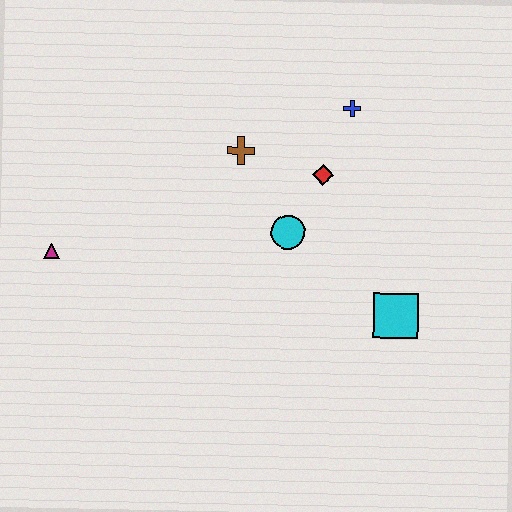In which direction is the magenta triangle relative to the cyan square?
The magenta triangle is to the left of the cyan square.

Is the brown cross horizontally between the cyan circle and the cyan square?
No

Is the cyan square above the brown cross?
No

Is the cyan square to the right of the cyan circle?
Yes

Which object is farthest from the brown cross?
The cyan square is farthest from the brown cross.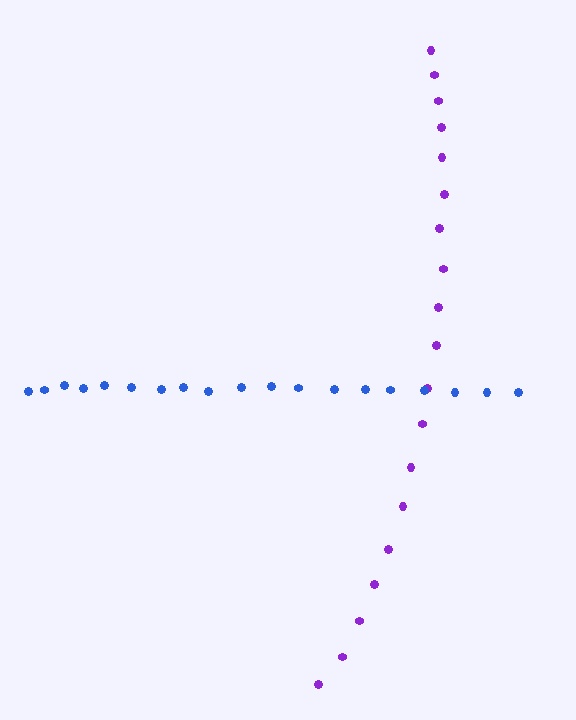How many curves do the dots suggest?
There are 2 distinct paths.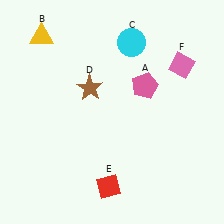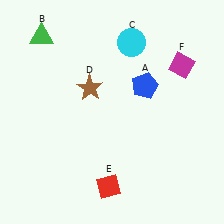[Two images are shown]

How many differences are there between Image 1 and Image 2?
There are 3 differences between the two images.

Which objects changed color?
A changed from pink to blue. B changed from yellow to green. F changed from pink to magenta.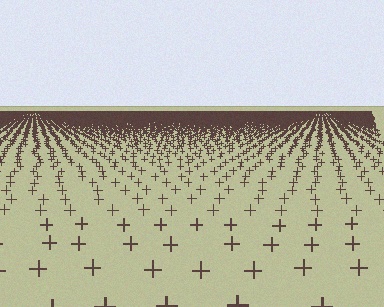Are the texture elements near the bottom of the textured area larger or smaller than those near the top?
Larger. Near the bottom, elements are closer to the viewer and appear at a bigger on-screen size.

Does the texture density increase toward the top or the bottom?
Density increases toward the top.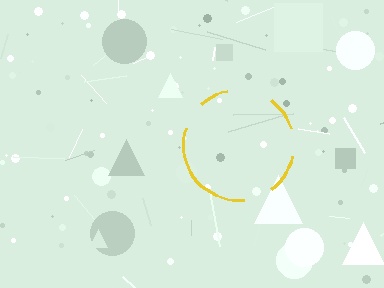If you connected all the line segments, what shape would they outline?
They would outline a circle.